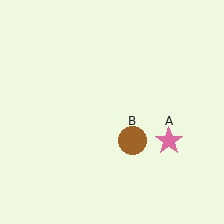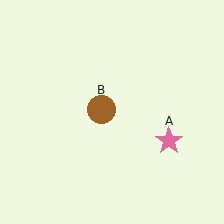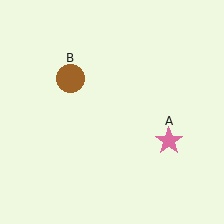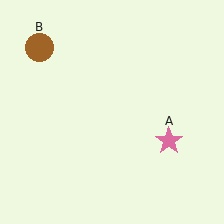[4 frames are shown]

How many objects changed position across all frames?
1 object changed position: brown circle (object B).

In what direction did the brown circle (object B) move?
The brown circle (object B) moved up and to the left.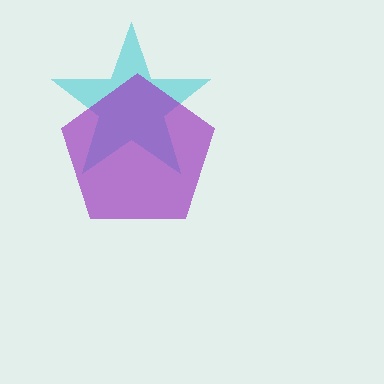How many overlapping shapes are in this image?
There are 2 overlapping shapes in the image.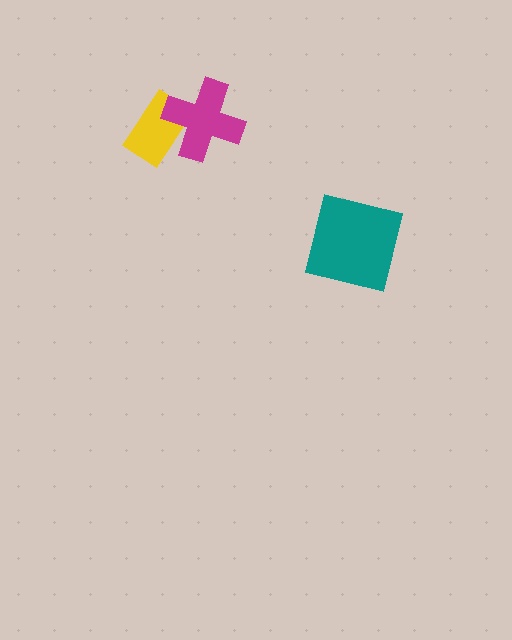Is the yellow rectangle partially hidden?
Yes, it is partially covered by another shape.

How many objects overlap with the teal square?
0 objects overlap with the teal square.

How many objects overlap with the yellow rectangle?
1 object overlaps with the yellow rectangle.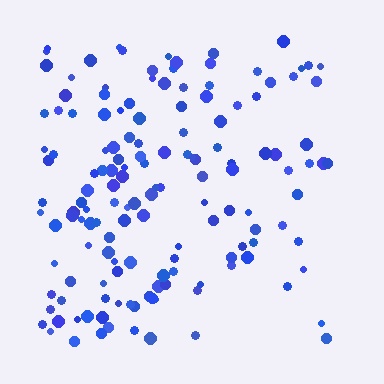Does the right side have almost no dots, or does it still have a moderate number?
Still a moderate number, just noticeably fewer than the left.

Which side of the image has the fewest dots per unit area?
The right.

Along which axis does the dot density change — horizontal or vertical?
Horizontal.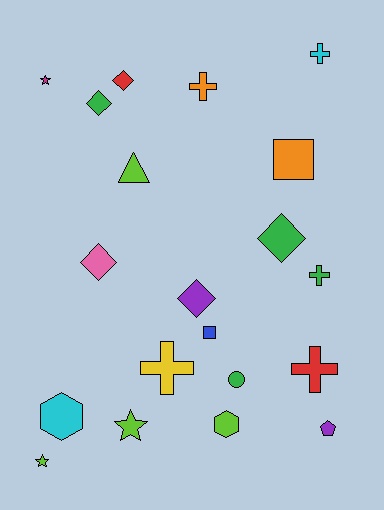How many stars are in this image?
There are 3 stars.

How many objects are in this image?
There are 20 objects.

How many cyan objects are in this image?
There are 2 cyan objects.